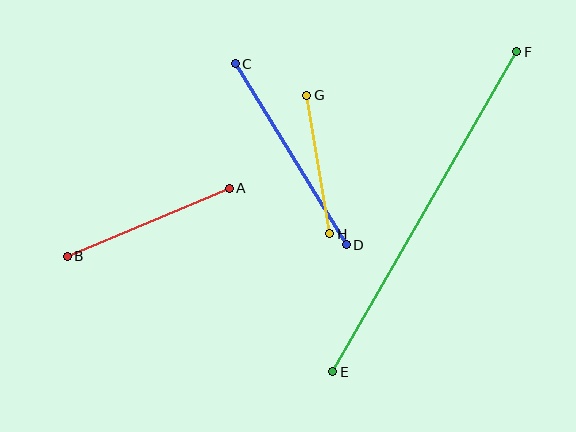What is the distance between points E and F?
The distance is approximately 369 pixels.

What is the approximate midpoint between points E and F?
The midpoint is at approximately (425, 212) pixels.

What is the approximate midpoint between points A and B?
The midpoint is at approximately (148, 222) pixels.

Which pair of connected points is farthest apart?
Points E and F are farthest apart.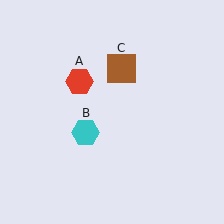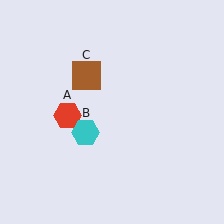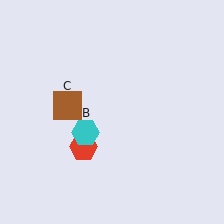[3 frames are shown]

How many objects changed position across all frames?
2 objects changed position: red hexagon (object A), brown square (object C).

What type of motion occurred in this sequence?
The red hexagon (object A), brown square (object C) rotated counterclockwise around the center of the scene.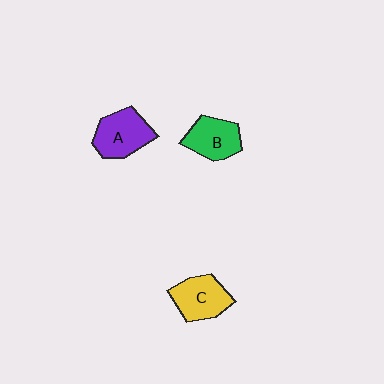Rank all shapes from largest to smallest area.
From largest to smallest: A (purple), C (yellow), B (green).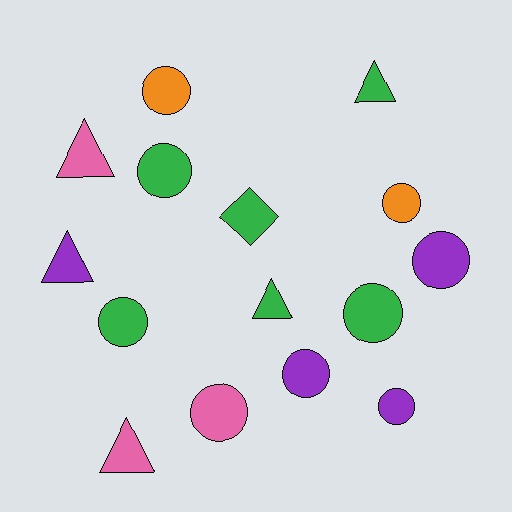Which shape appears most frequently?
Circle, with 9 objects.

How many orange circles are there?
There are 2 orange circles.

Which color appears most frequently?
Green, with 6 objects.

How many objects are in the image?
There are 15 objects.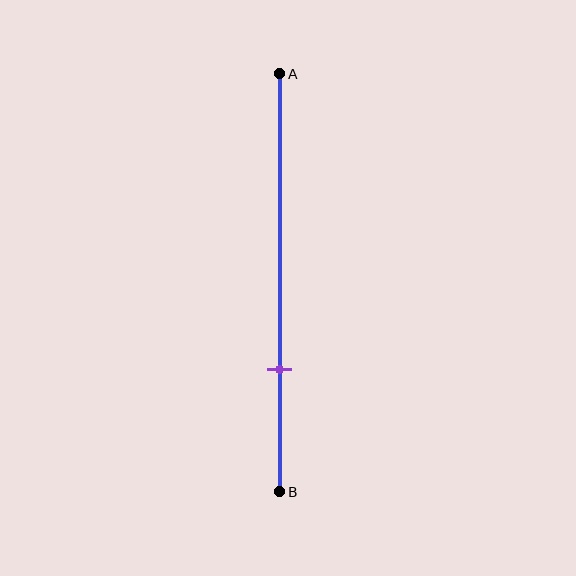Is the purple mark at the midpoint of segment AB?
No, the mark is at about 70% from A, not at the 50% midpoint.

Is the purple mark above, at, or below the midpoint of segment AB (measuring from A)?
The purple mark is below the midpoint of segment AB.